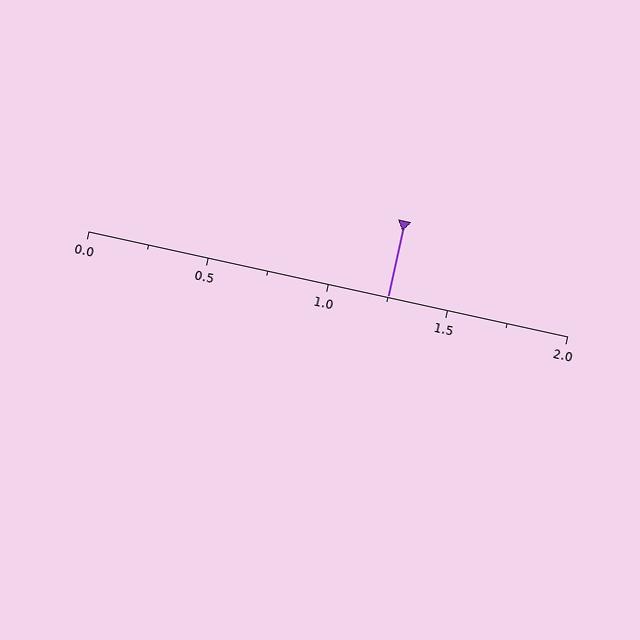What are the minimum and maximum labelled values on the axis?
The axis runs from 0.0 to 2.0.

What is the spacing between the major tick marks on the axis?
The major ticks are spaced 0.5 apart.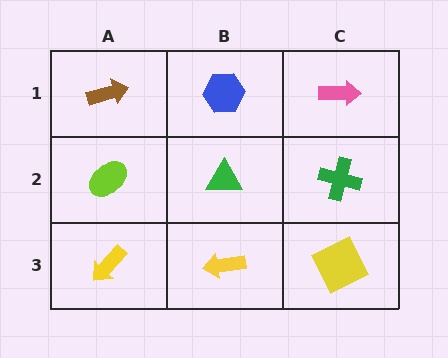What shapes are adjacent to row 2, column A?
A brown arrow (row 1, column A), a yellow arrow (row 3, column A), a green triangle (row 2, column B).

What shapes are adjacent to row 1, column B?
A green triangle (row 2, column B), a brown arrow (row 1, column A), a pink arrow (row 1, column C).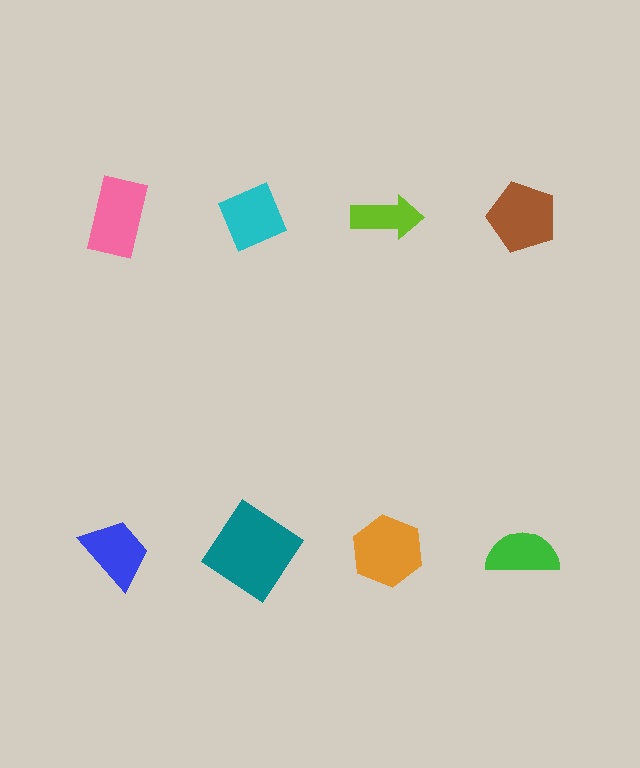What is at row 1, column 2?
A cyan diamond.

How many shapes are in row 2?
4 shapes.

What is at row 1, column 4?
A brown pentagon.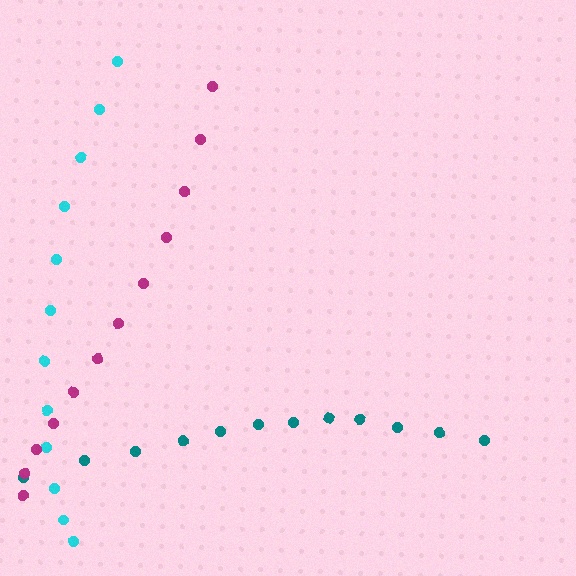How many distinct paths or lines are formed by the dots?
There are 3 distinct paths.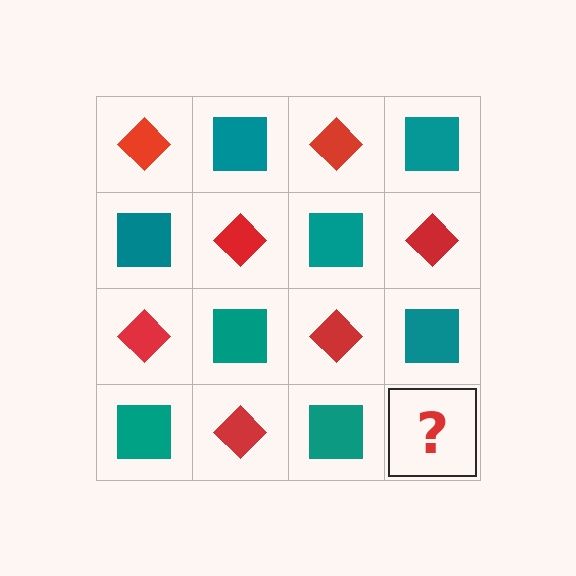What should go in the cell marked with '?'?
The missing cell should contain a red diamond.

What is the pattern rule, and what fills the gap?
The rule is that it alternates red diamond and teal square in a checkerboard pattern. The gap should be filled with a red diamond.